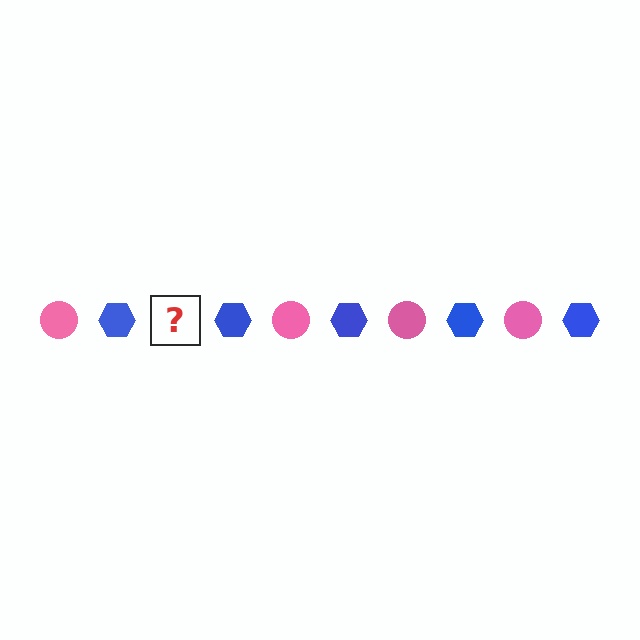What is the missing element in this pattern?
The missing element is a pink circle.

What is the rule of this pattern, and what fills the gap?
The rule is that the pattern alternates between pink circle and blue hexagon. The gap should be filled with a pink circle.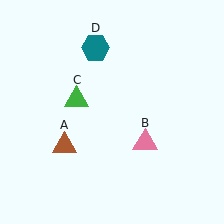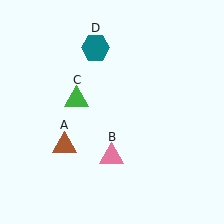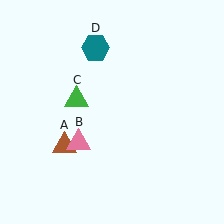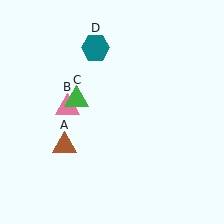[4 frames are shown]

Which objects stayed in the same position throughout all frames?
Brown triangle (object A) and green triangle (object C) and teal hexagon (object D) remained stationary.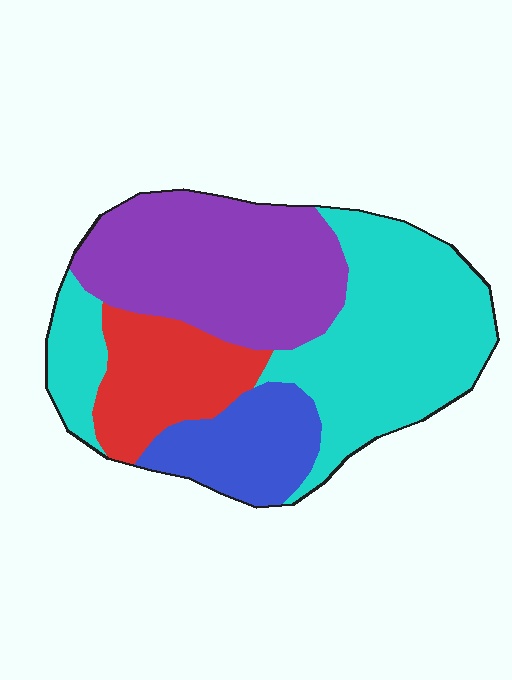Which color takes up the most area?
Cyan, at roughly 40%.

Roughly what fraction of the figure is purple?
Purple takes up about one third (1/3) of the figure.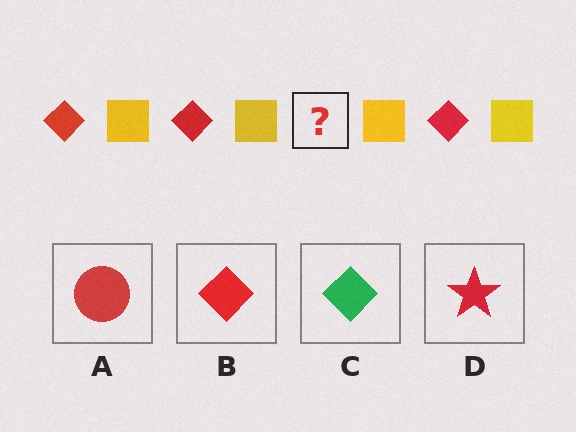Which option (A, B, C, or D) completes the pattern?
B.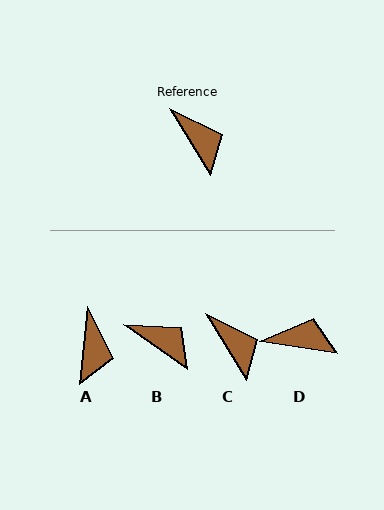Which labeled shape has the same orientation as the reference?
C.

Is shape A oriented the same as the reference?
No, it is off by about 38 degrees.